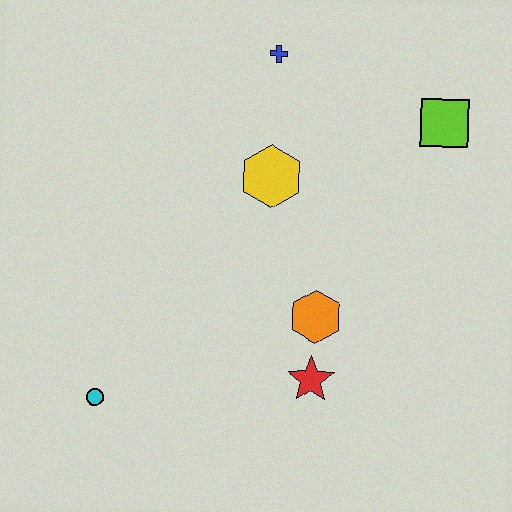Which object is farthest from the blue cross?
The cyan circle is farthest from the blue cross.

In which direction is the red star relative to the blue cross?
The red star is below the blue cross.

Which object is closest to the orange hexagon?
The red star is closest to the orange hexagon.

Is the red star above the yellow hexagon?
No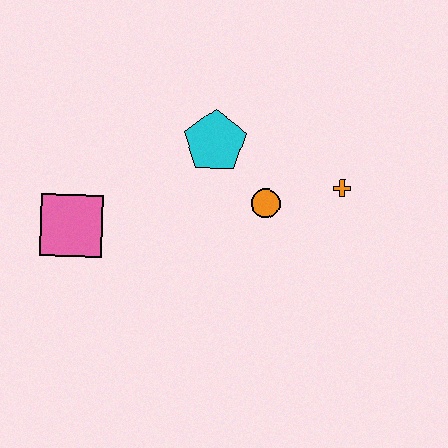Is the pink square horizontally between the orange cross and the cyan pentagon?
No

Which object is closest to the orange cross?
The orange circle is closest to the orange cross.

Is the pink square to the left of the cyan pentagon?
Yes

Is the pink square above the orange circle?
No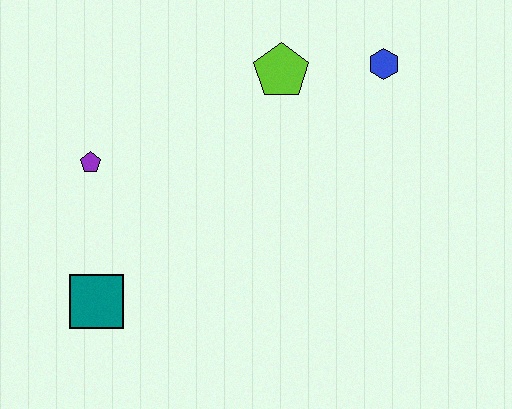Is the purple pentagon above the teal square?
Yes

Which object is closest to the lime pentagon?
The blue hexagon is closest to the lime pentagon.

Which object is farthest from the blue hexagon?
The teal square is farthest from the blue hexagon.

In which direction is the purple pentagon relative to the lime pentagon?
The purple pentagon is to the left of the lime pentagon.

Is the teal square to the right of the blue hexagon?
No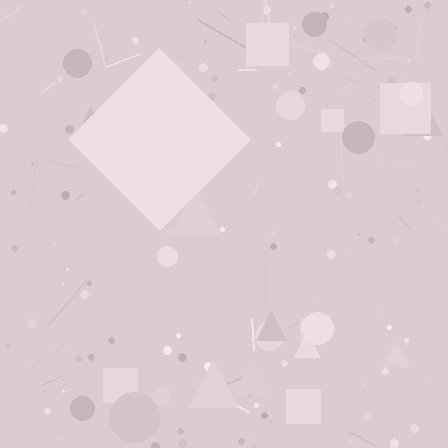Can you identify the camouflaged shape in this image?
The camouflaged shape is a diamond.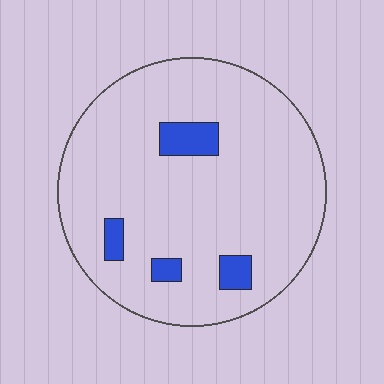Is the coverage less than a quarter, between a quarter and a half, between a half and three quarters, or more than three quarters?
Less than a quarter.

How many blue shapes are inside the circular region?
4.